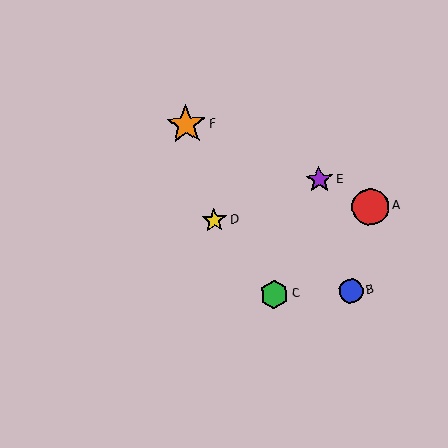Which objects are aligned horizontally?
Objects B, C are aligned horizontally.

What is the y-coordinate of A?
Object A is at y≈207.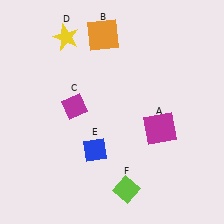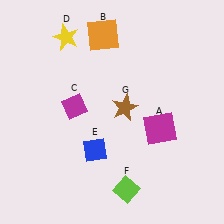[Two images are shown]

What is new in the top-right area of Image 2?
A brown star (G) was added in the top-right area of Image 2.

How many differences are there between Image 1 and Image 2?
There is 1 difference between the two images.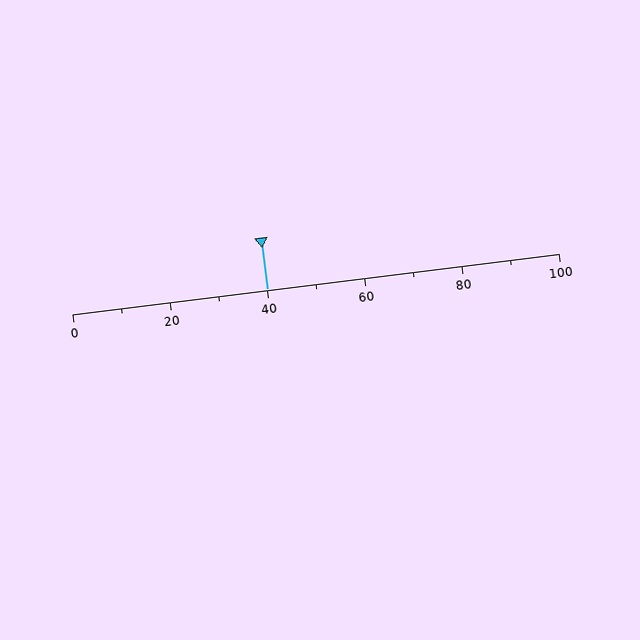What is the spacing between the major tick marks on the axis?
The major ticks are spaced 20 apart.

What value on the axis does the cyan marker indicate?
The marker indicates approximately 40.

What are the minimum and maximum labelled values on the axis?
The axis runs from 0 to 100.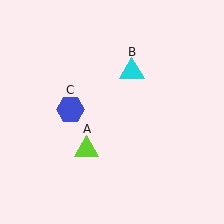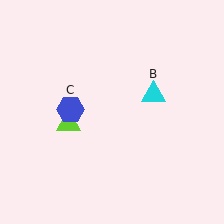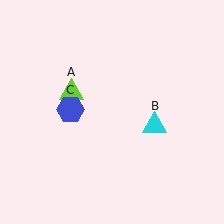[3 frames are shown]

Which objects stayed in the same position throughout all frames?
Blue hexagon (object C) remained stationary.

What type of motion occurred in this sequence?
The lime triangle (object A), cyan triangle (object B) rotated clockwise around the center of the scene.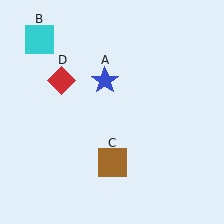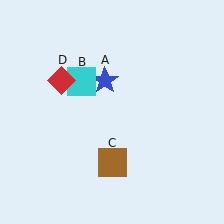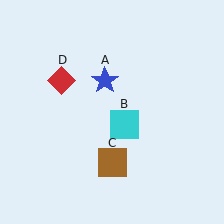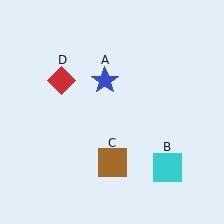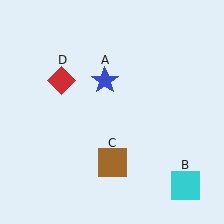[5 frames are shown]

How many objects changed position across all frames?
1 object changed position: cyan square (object B).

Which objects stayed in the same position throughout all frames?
Blue star (object A) and brown square (object C) and red diamond (object D) remained stationary.